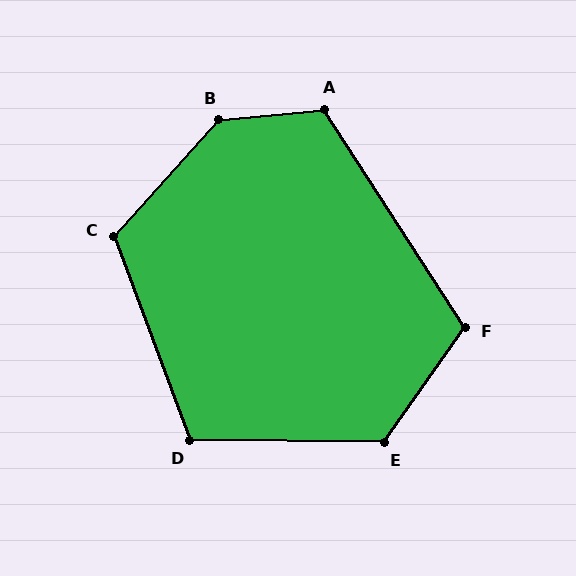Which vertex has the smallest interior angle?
D, at approximately 111 degrees.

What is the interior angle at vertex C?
Approximately 118 degrees (obtuse).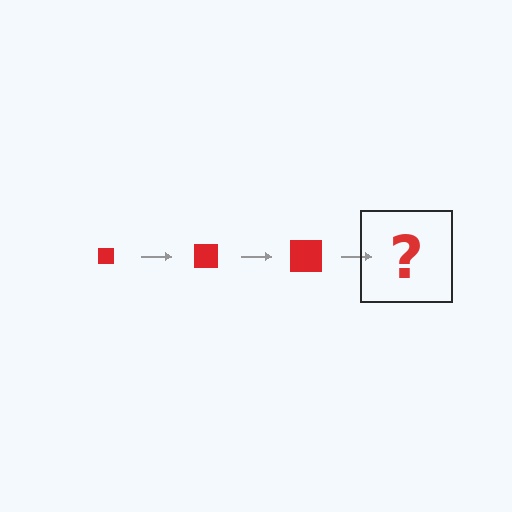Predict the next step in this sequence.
The next step is a red square, larger than the previous one.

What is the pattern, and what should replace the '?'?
The pattern is that the square gets progressively larger each step. The '?' should be a red square, larger than the previous one.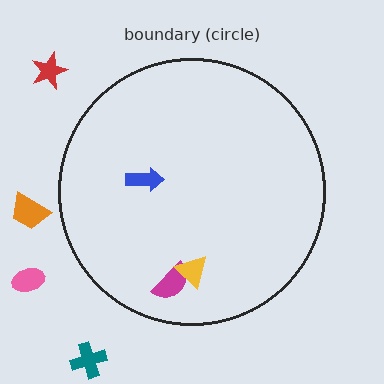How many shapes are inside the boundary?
3 inside, 4 outside.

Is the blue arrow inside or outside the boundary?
Inside.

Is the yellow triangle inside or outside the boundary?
Inside.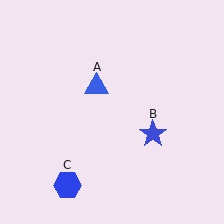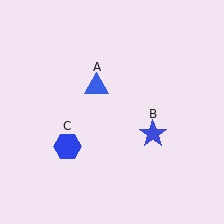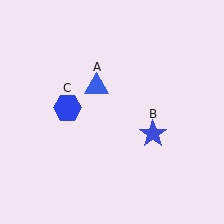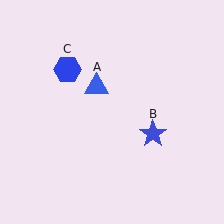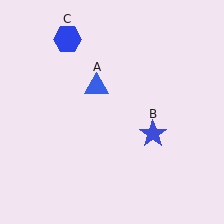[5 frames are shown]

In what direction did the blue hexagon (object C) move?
The blue hexagon (object C) moved up.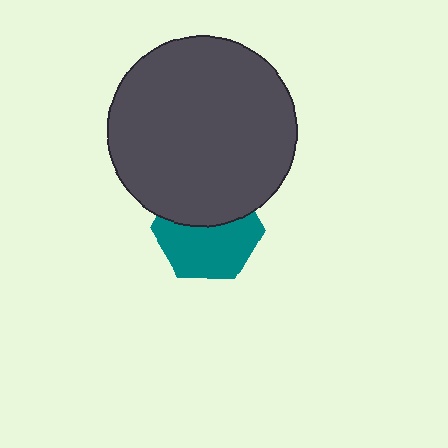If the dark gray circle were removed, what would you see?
You would see the complete teal hexagon.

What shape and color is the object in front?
The object in front is a dark gray circle.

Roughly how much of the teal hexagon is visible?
About half of it is visible (roughly 59%).